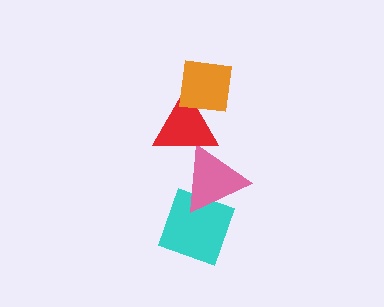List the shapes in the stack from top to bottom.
From top to bottom: the orange square, the red triangle, the pink triangle, the cyan diamond.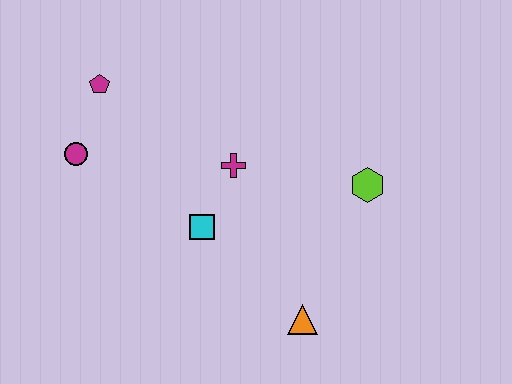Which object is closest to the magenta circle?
The magenta pentagon is closest to the magenta circle.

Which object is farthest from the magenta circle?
The lime hexagon is farthest from the magenta circle.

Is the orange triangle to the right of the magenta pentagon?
Yes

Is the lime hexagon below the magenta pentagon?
Yes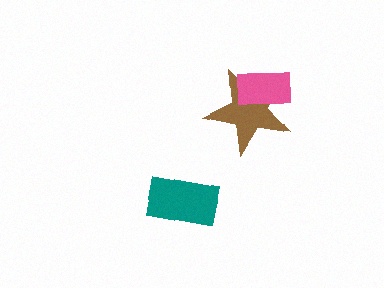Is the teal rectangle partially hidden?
No, no other shape covers it.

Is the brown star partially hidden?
Yes, it is partially covered by another shape.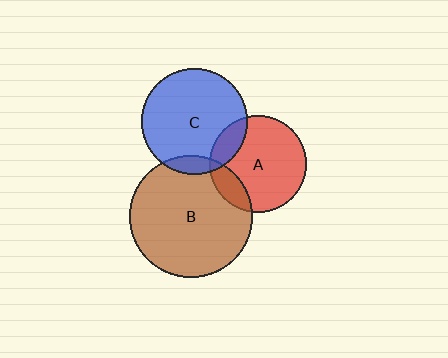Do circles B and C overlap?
Yes.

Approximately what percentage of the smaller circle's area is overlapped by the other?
Approximately 10%.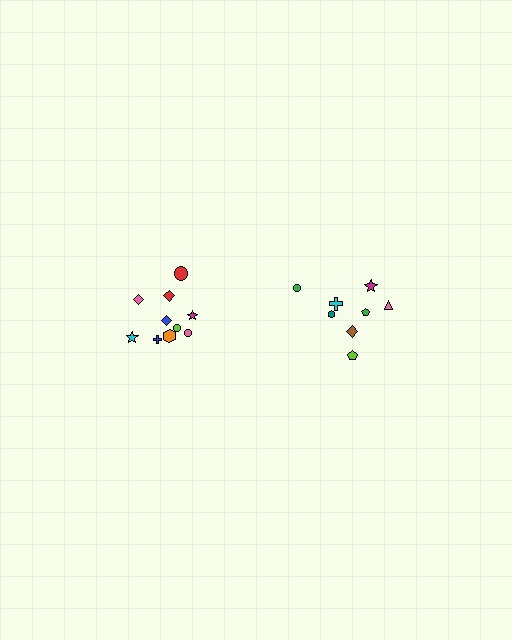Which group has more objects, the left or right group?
The left group.